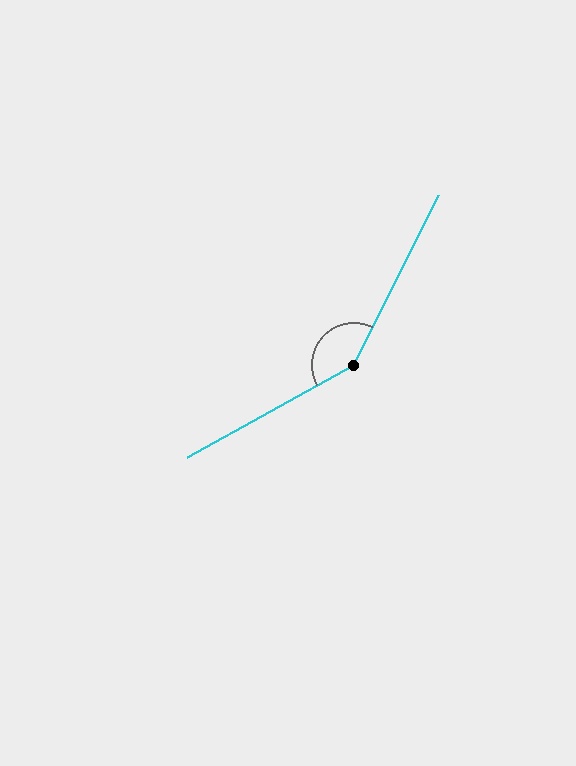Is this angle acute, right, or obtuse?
It is obtuse.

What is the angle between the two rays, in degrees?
Approximately 145 degrees.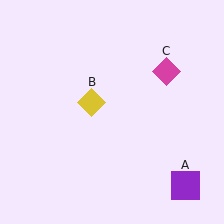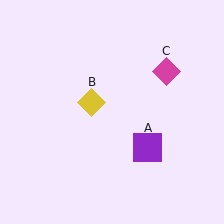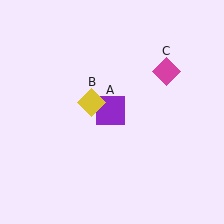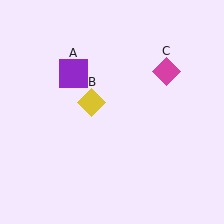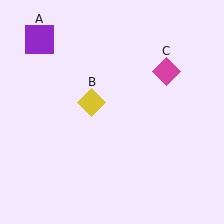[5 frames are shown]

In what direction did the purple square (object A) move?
The purple square (object A) moved up and to the left.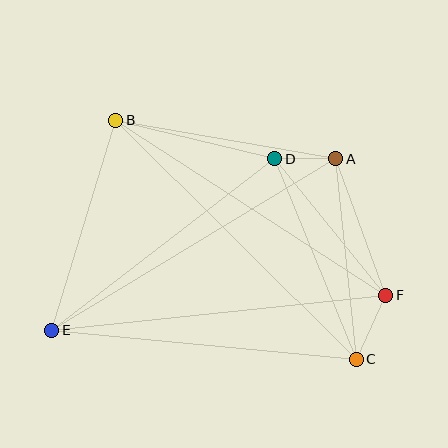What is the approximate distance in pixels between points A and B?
The distance between A and B is approximately 223 pixels.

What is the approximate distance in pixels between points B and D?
The distance between B and D is approximately 163 pixels.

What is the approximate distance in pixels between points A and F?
The distance between A and F is approximately 146 pixels.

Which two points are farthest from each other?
Points B and C are farthest from each other.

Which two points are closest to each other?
Points A and D are closest to each other.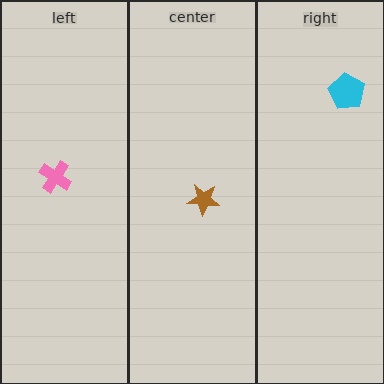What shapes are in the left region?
The pink cross.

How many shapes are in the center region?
1.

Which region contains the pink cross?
The left region.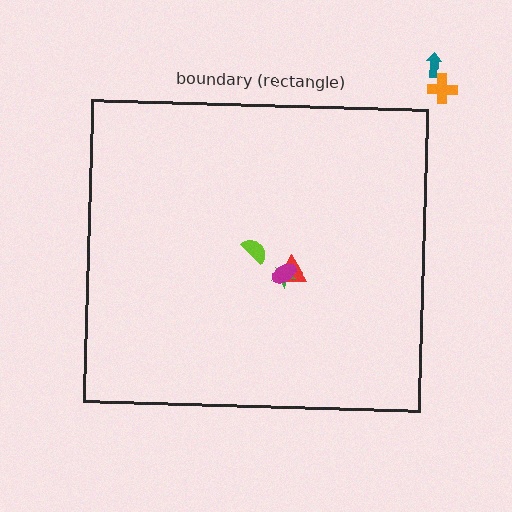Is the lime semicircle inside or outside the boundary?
Inside.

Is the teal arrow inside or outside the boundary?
Outside.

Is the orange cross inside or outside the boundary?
Outside.